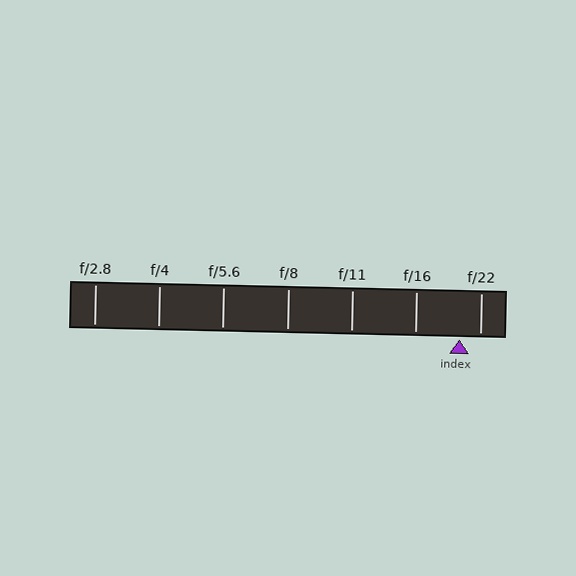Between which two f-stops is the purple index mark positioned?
The index mark is between f/16 and f/22.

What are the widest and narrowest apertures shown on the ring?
The widest aperture shown is f/2.8 and the narrowest is f/22.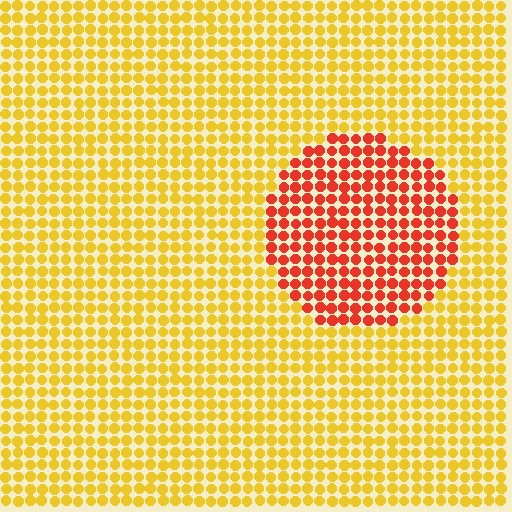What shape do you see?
I see a circle.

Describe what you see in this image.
The image is filled with small yellow elements in a uniform arrangement. A circle-shaped region is visible where the elements are tinted to a slightly different hue, forming a subtle color boundary.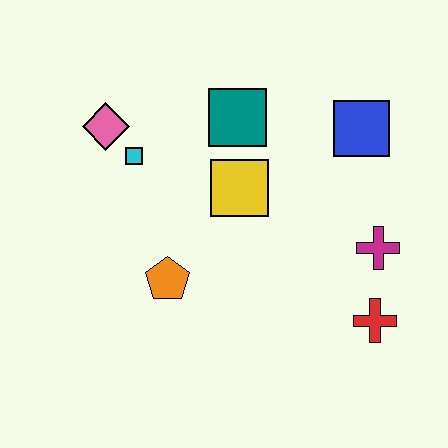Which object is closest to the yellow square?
The teal square is closest to the yellow square.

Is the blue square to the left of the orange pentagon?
No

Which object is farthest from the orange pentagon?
The blue square is farthest from the orange pentagon.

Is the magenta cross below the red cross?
No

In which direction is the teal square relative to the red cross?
The teal square is above the red cross.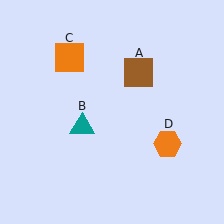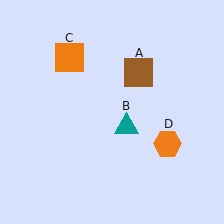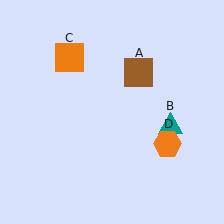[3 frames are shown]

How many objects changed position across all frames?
1 object changed position: teal triangle (object B).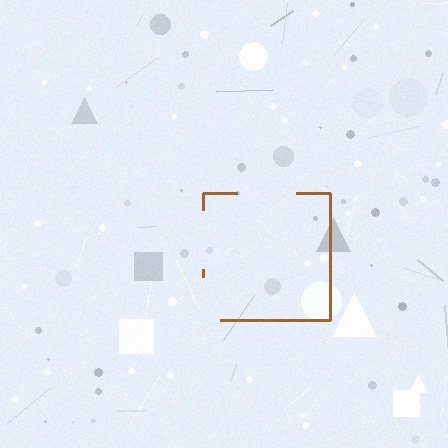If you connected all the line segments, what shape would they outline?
They would outline a square.